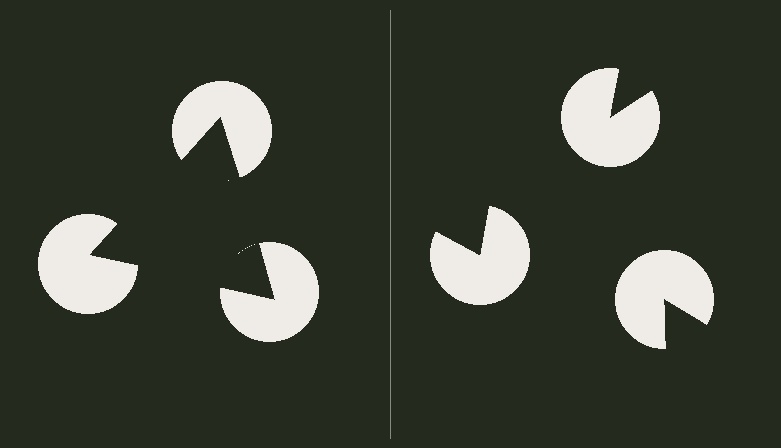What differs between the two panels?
The pac-man discs are positioned identically on both sides; only the wedge orientations differ. On the left they align to a triangle; on the right they are misaligned.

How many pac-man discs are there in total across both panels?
6 — 3 on each side.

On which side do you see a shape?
An illusory triangle appears on the left side. On the right side the wedge cuts are rotated, so no coherent shape forms.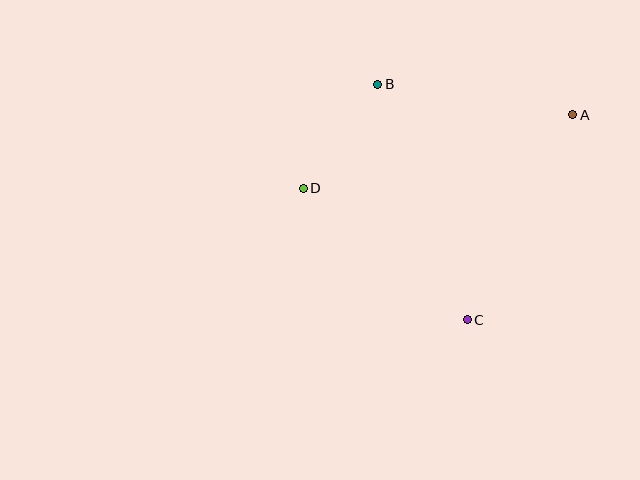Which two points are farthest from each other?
Points A and D are farthest from each other.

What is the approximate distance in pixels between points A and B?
The distance between A and B is approximately 198 pixels.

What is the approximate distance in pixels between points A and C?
The distance between A and C is approximately 231 pixels.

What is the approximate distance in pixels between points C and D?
The distance between C and D is approximately 210 pixels.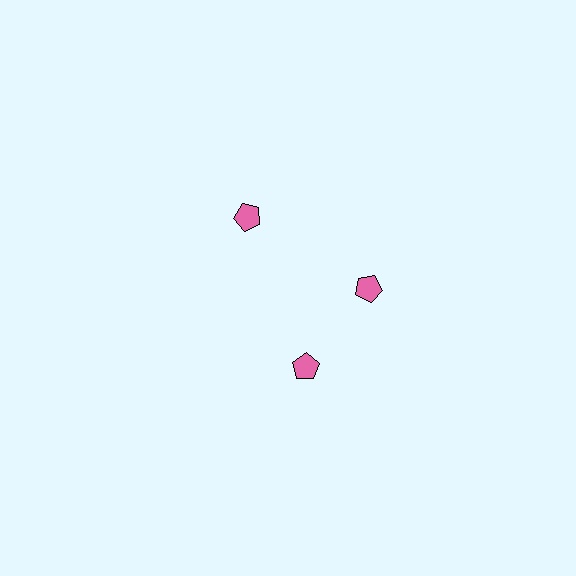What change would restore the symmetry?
The symmetry would be restored by rotating it back into even spacing with its neighbors so that all 3 pentagons sit at equal angles and equal distance from the center.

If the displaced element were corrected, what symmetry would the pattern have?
It would have 3-fold rotational symmetry — the pattern would map onto itself every 120 degrees.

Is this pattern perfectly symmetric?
No. The 3 pink pentagons are arranged in a ring, but one element near the 7 o'clock position is rotated out of alignment along the ring, breaking the 3-fold rotational symmetry.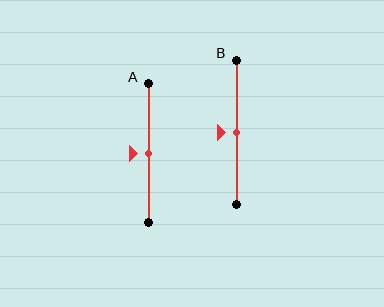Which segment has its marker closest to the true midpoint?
Segment A has its marker closest to the true midpoint.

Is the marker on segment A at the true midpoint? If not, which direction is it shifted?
Yes, the marker on segment A is at the true midpoint.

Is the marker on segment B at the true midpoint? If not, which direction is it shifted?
Yes, the marker on segment B is at the true midpoint.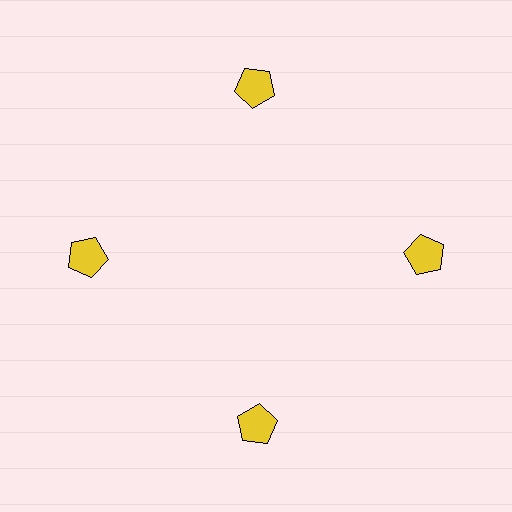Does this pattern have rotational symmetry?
Yes, this pattern has 4-fold rotational symmetry. It looks the same after rotating 90 degrees around the center.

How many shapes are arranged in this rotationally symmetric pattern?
There are 4 shapes, arranged in 4 groups of 1.